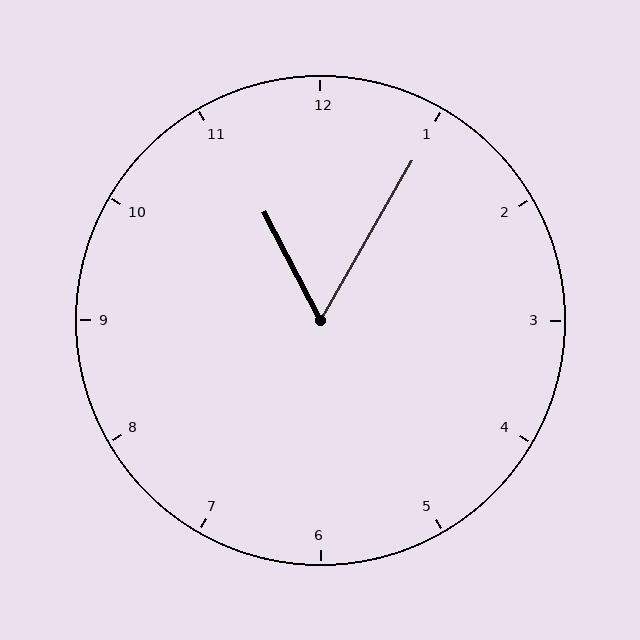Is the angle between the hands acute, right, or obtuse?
It is acute.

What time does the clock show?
11:05.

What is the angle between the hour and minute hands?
Approximately 58 degrees.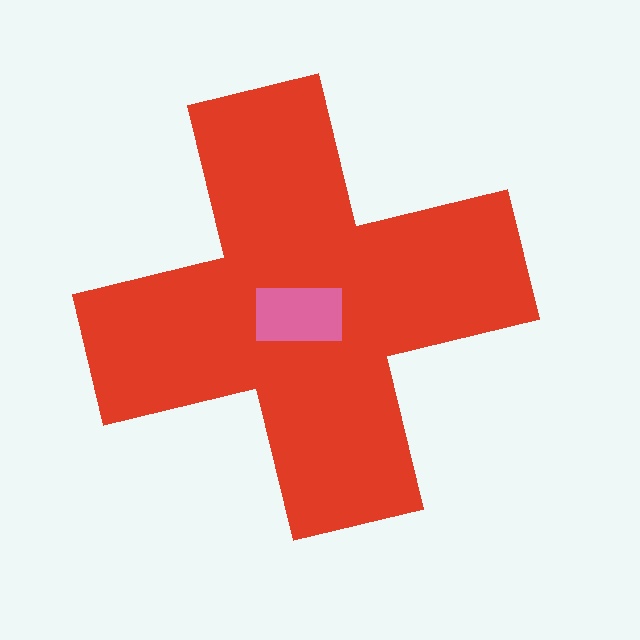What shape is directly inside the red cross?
The pink rectangle.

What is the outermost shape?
The red cross.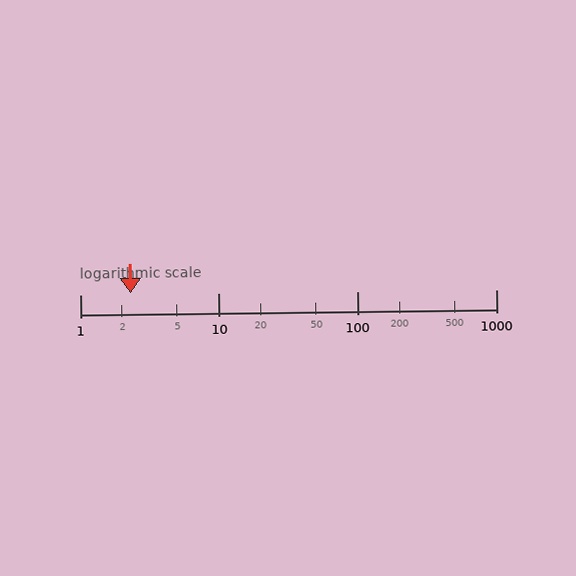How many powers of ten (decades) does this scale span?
The scale spans 3 decades, from 1 to 1000.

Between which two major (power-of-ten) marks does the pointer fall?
The pointer is between 1 and 10.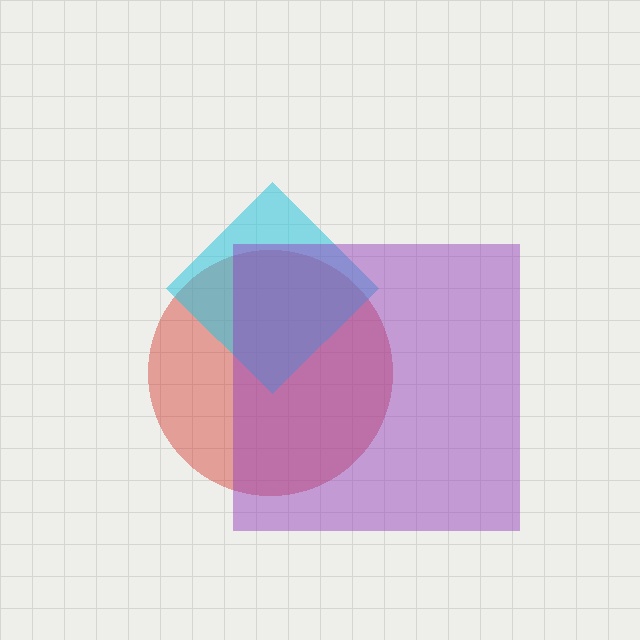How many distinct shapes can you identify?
There are 3 distinct shapes: a red circle, a cyan diamond, a purple square.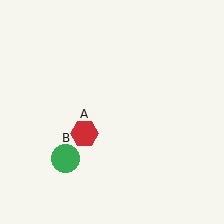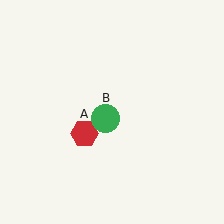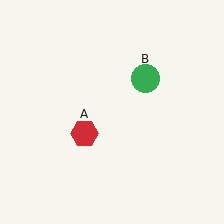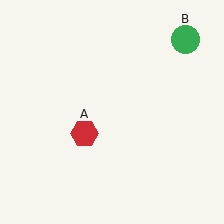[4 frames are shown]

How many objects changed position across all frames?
1 object changed position: green circle (object B).